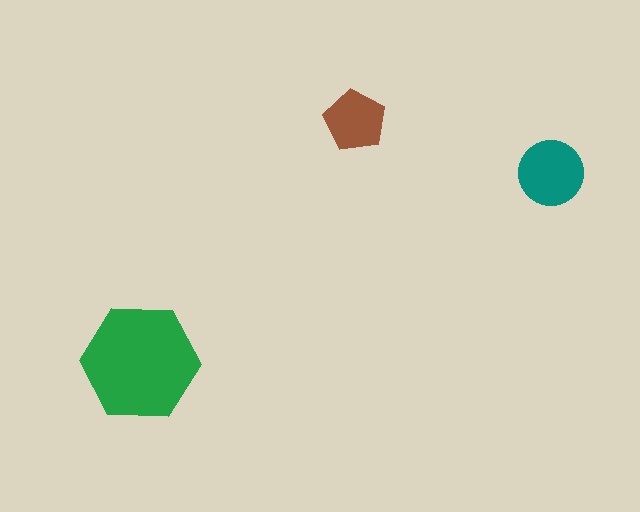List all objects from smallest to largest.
The brown pentagon, the teal circle, the green hexagon.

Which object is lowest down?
The green hexagon is bottommost.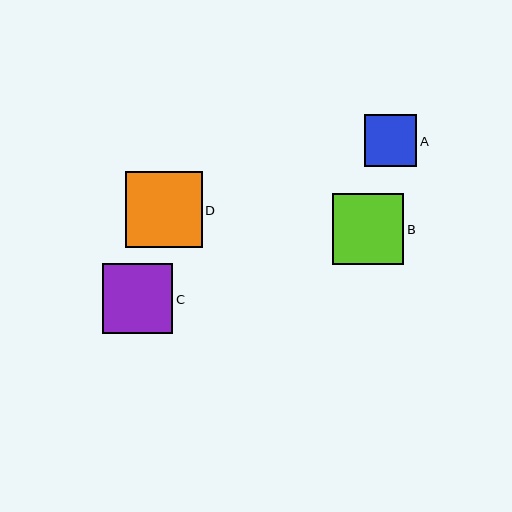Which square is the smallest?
Square A is the smallest with a size of approximately 52 pixels.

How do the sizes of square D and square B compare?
Square D and square B are approximately the same size.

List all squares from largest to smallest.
From largest to smallest: D, B, C, A.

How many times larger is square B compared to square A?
Square B is approximately 1.4 times the size of square A.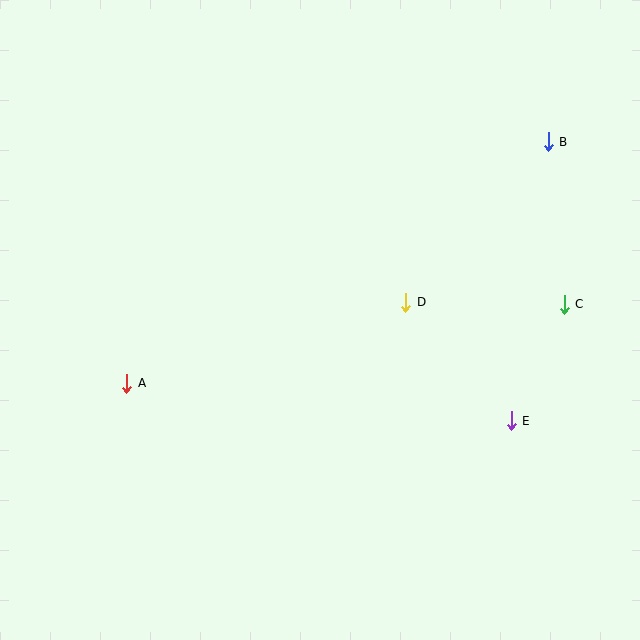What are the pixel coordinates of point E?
Point E is at (511, 421).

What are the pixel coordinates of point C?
Point C is at (564, 304).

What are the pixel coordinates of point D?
Point D is at (406, 302).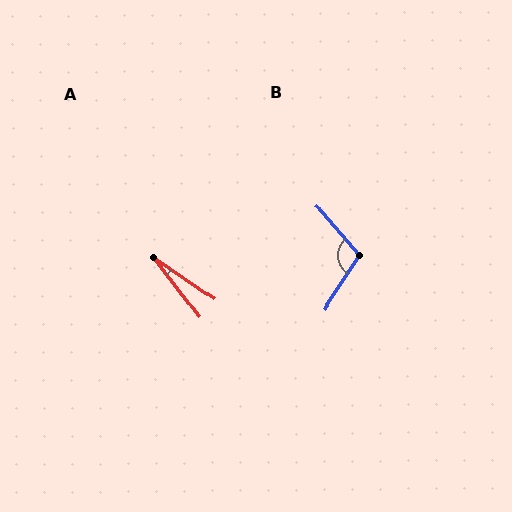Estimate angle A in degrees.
Approximately 18 degrees.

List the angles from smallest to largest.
A (18°), B (106°).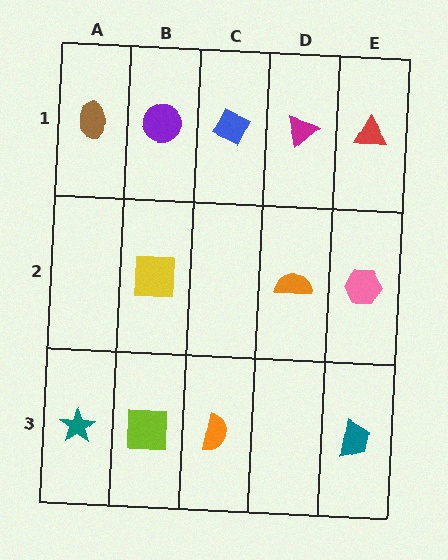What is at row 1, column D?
A magenta triangle.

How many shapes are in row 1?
5 shapes.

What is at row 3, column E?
A teal trapezoid.